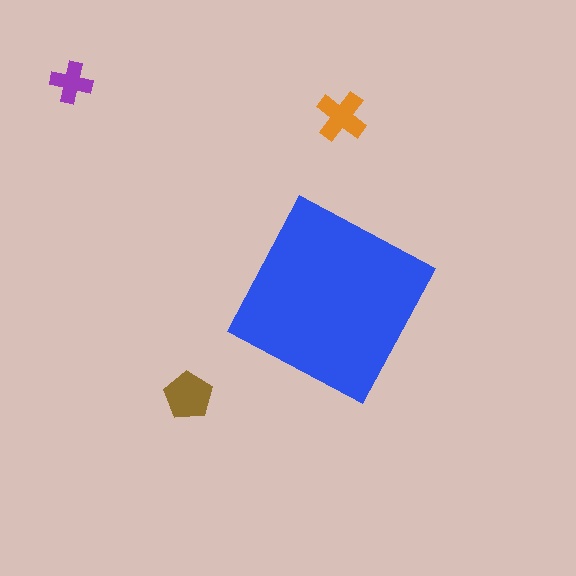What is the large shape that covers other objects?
A blue diamond.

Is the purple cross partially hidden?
No, the purple cross is fully visible.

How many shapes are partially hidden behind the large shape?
0 shapes are partially hidden.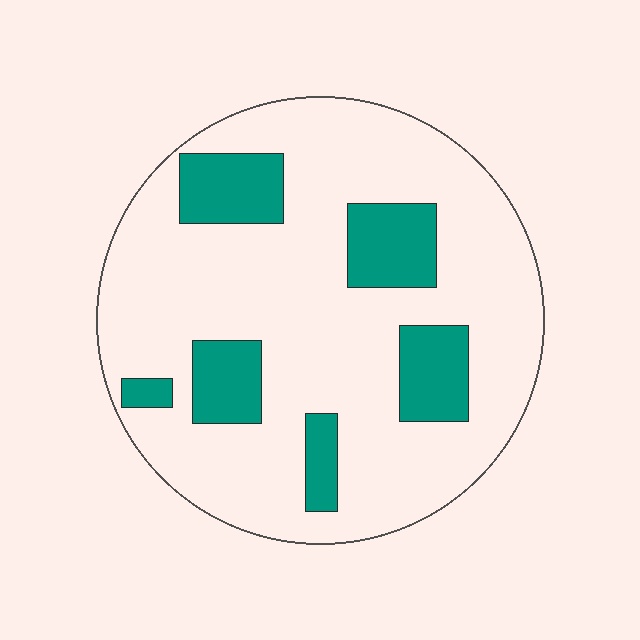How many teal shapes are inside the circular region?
6.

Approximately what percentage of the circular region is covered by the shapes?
Approximately 20%.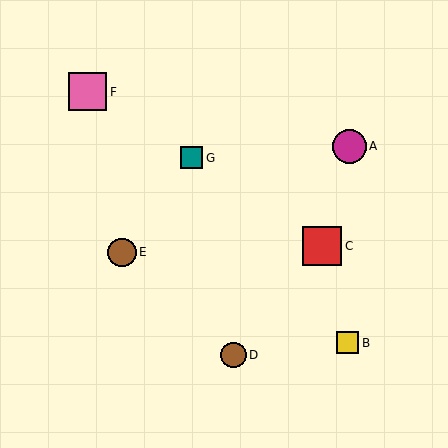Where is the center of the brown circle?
The center of the brown circle is at (233, 355).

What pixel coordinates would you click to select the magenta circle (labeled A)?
Click at (349, 146) to select the magenta circle A.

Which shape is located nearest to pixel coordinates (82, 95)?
The pink square (labeled F) at (88, 92) is nearest to that location.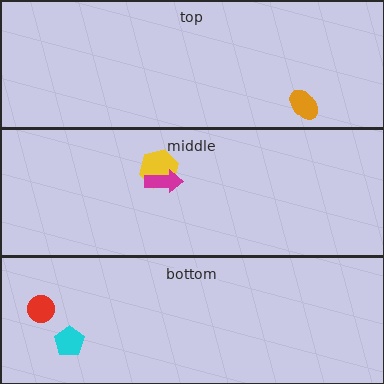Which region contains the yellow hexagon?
The middle region.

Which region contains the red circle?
The bottom region.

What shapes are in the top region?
The orange ellipse.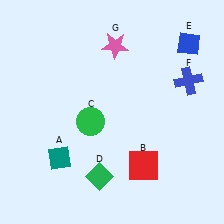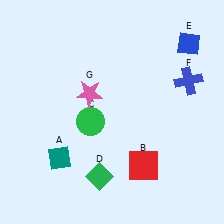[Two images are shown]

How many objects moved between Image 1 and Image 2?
1 object moved between the two images.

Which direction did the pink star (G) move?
The pink star (G) moved down.